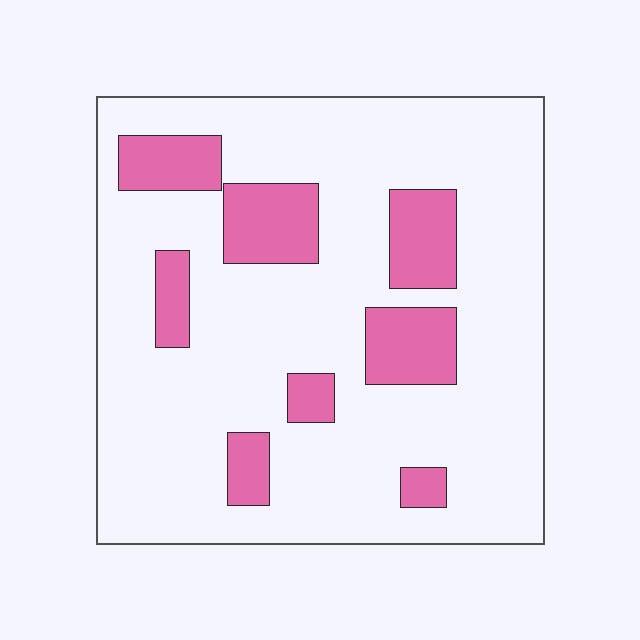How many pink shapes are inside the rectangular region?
8.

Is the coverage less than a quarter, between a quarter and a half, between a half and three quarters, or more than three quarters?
Less than a quarter.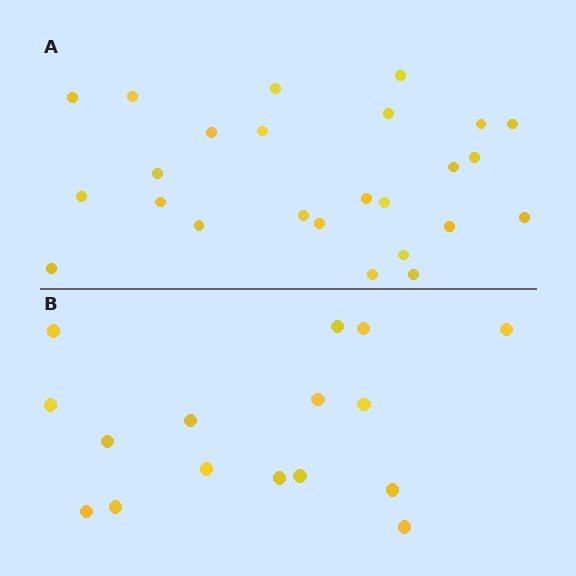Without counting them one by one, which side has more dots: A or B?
Region A (the top region) has more dots.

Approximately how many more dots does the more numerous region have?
Region A has roughly 8 or so more dots than region B.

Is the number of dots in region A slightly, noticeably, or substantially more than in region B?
Region A has substantially more. The ratio is roughly 1.6 to 1.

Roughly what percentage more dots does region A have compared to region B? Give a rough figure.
About 55% more.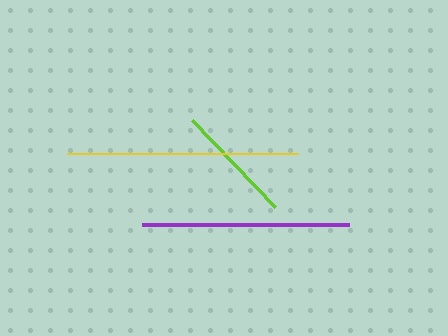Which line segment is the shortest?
The lime line is the shortest at approximately 120 pixels.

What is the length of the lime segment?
The lime segment is approximately 120 pixels long.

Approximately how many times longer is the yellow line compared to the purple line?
The yellow line is approximately 1.1 times the length of the purple line.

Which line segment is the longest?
The yellow line is the longest at approximately 231 pixels.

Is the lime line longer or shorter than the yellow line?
The yellow line is longer than the lime line.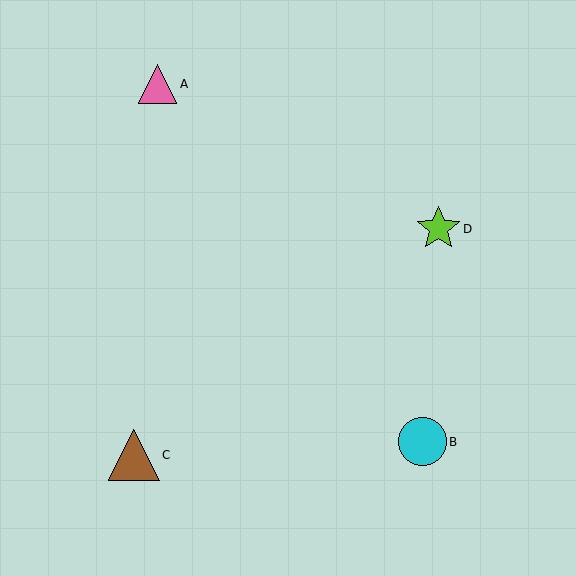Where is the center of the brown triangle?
The center of the brown triangle is at (134, 455).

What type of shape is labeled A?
Shape A is a pink triangle.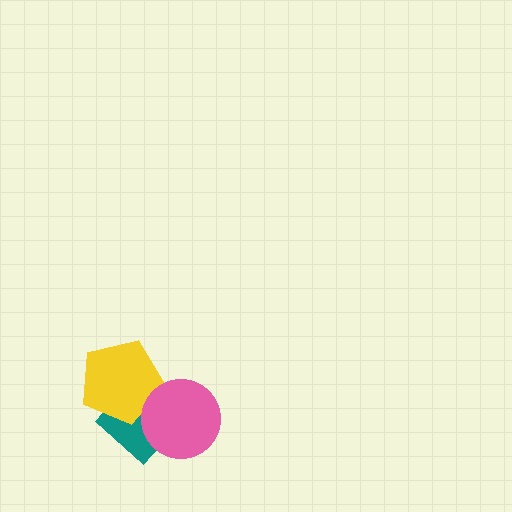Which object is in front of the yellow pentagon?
The pink circle is in front of the yellow pentagon.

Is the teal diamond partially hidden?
Yes, it is partially covered by another shape.